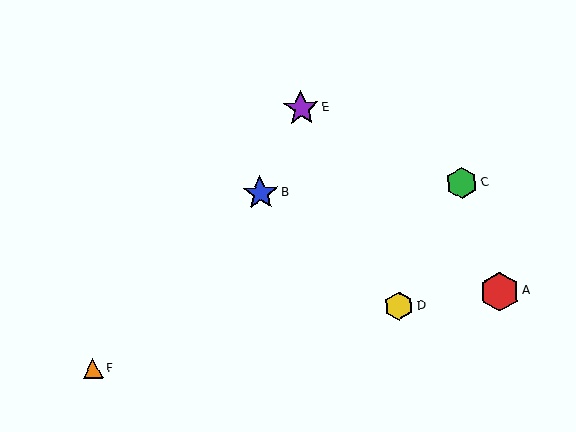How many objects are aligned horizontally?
2 objects (B, C) are aligned horizontally.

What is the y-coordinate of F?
Object F is at y≈369.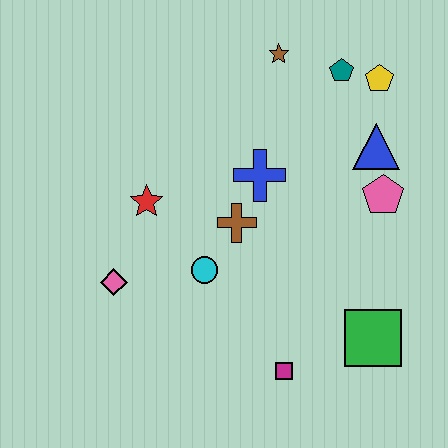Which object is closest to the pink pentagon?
The blue triangle is closest to the pink pentagon.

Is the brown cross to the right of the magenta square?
No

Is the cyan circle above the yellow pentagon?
No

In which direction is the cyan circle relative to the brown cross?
The cyan circle is below the brown cross.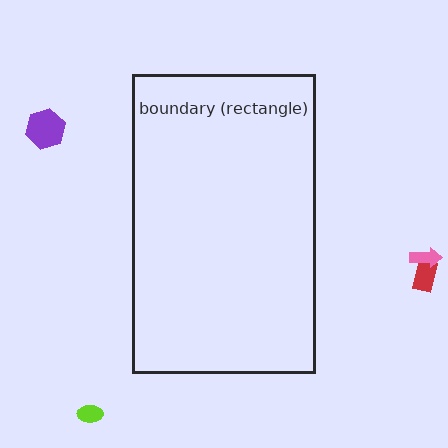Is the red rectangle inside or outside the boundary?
Outside.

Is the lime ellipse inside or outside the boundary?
Outside.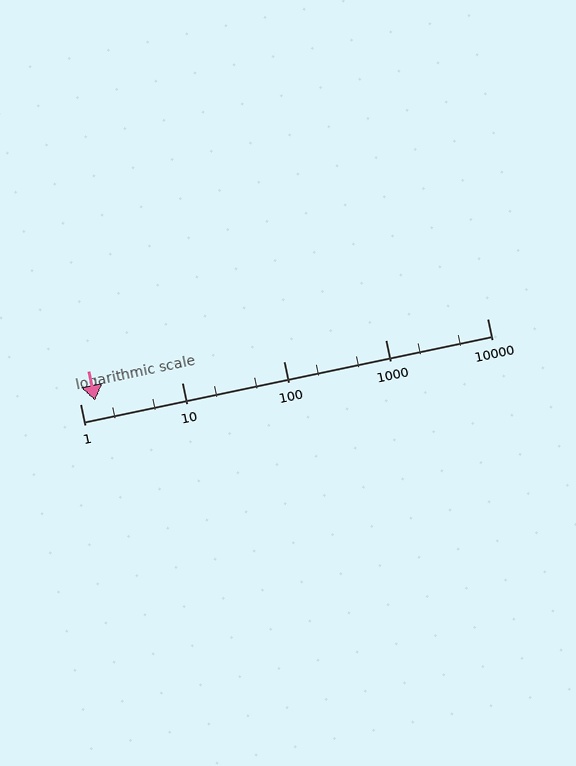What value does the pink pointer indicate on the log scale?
The pointer indicates approximately 1.4.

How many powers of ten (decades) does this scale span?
The scale spans 4 decades, from 1 to 10000.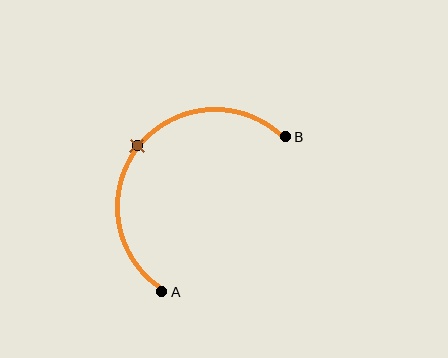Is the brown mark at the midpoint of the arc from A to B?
Yes. The brown mark lies on the arc at equal arc-length from both A and B — it is the arc midpoint.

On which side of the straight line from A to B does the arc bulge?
The arc bulges above and to the left of the straight line connecting A and B.